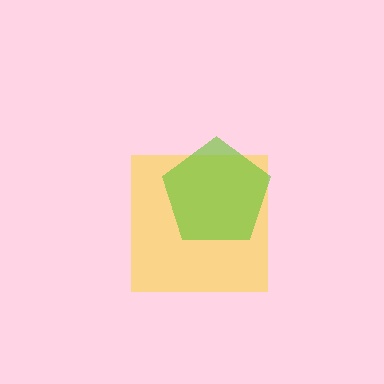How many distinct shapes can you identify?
There are 2 distinct shapes: a yellow square, a lime pentagon.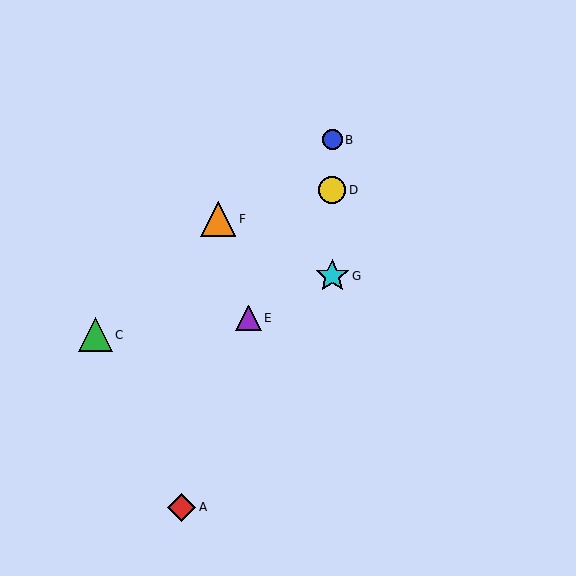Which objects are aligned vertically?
Objects B, D, G are aligned vertically.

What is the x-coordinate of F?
Object F is at x≈218.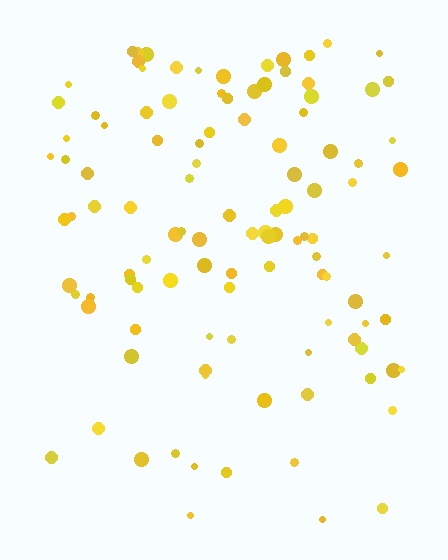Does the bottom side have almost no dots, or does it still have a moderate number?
Still a moderate number, just noticeably fewer than the top.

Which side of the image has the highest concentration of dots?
The top.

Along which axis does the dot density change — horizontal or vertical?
Vertical.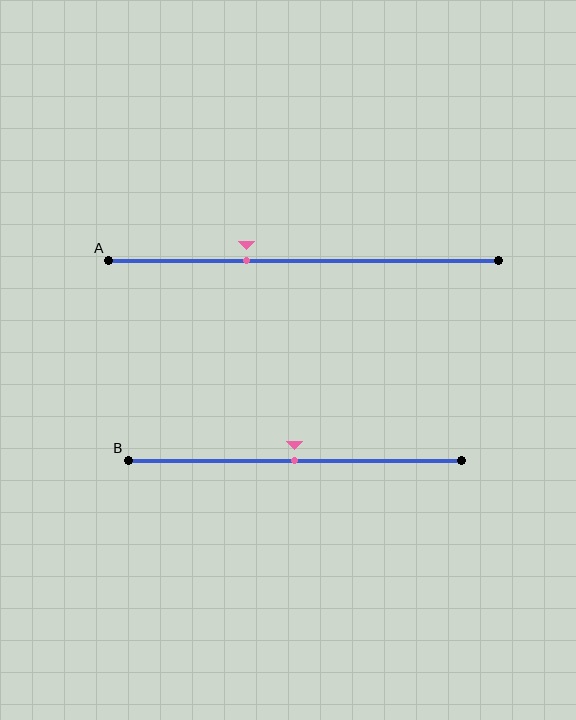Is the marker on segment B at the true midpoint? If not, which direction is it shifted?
Yes, the marker on segment B is at the true midpoint.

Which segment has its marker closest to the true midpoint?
Segment B has its marker closest to the true midpoint.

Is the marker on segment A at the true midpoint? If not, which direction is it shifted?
No, the marker on segment A is shifted to the left by about 15% of the segment length.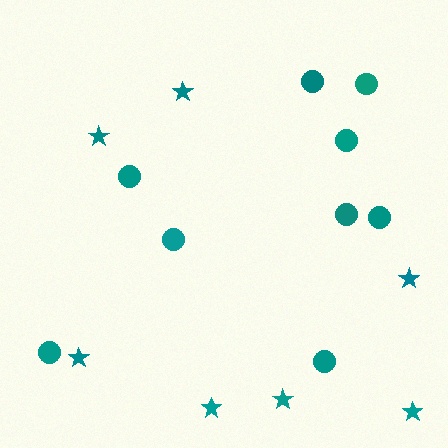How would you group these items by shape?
There are 2 groups: one group of circles (9) and one group of stars (7).